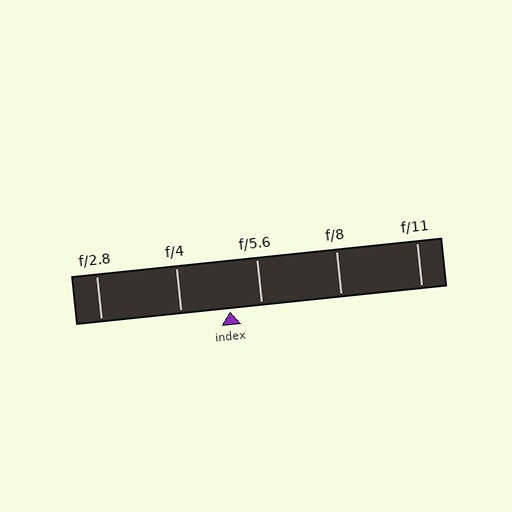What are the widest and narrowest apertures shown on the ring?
The widest aperture shown is f/2.8 and the narrowest is f/11.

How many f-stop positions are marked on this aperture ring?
There are 5 f-stop positions marked.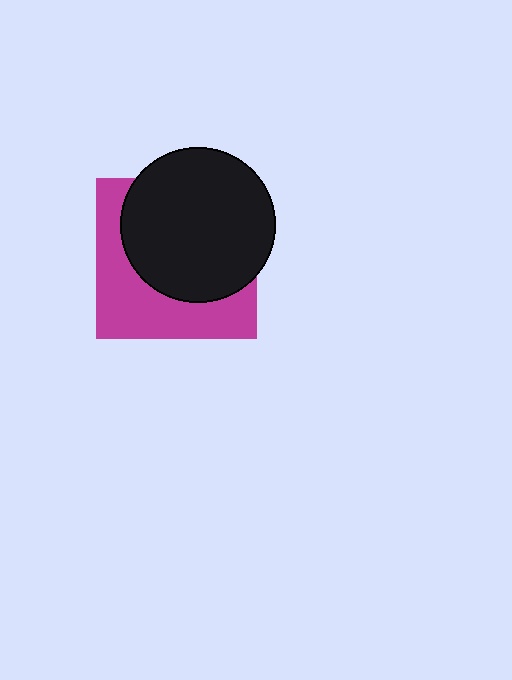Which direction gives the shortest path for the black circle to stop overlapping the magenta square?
Moving toward the upper-right gives the shortest separation.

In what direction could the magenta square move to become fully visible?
The magenta square could move toward the lower-left. That would shift it out from behind the black circle entirely.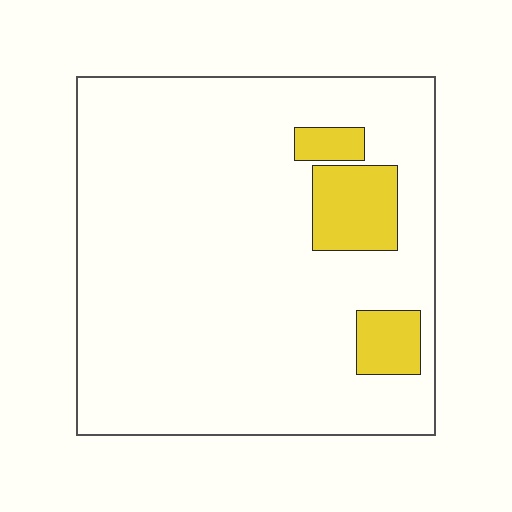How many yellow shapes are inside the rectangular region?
3.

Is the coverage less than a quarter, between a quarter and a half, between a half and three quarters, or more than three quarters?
Less than a quarter.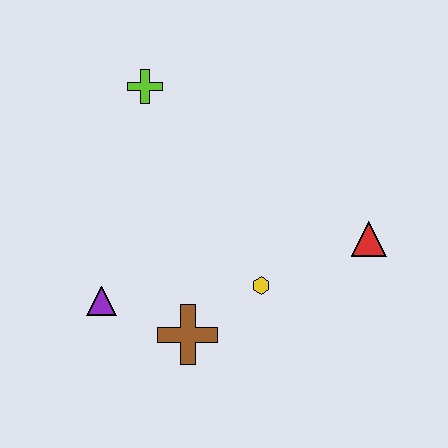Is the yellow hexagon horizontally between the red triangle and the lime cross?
Yes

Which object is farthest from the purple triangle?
The red triangle is farthest from the purple triangle.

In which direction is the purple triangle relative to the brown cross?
The purple triangle is to the left of the brown cross.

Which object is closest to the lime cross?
The purple triangle is closest to the lime cross.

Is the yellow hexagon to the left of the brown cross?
No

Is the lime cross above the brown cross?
Yes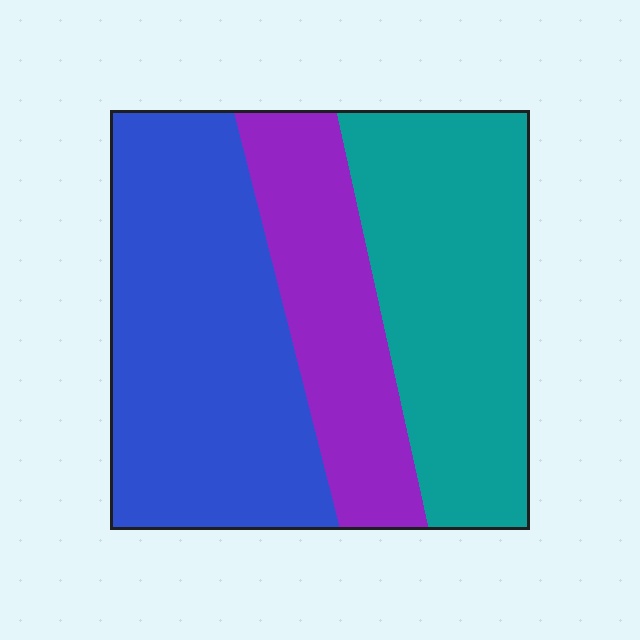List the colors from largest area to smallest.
From largest to smallest: blue, teal, purple.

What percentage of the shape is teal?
Teal covers 35% of the shape.